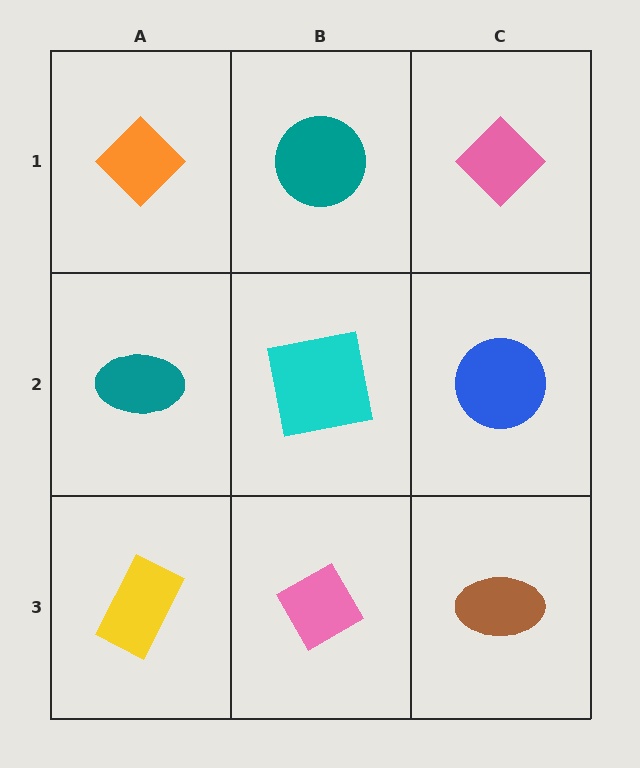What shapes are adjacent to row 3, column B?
A cyan square (row 2, column B), a yellow rectangle (row 3, column A), a brown ellipse (row 3, column C).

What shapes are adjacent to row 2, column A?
An orange diamond (row 1, column A), a yellow rectangle (row 3, column A), a cyan square (row 2, column B).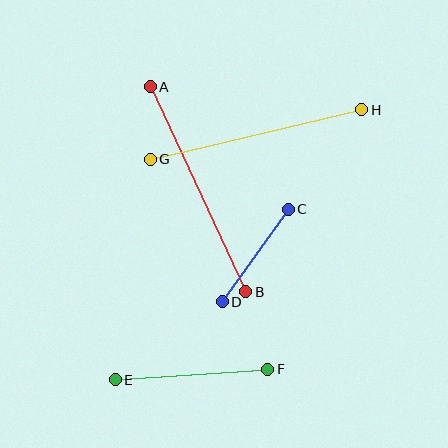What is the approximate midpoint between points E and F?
The midpoint is at approximately (192, 375) pixels.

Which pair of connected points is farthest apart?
Points A and B are farthest apart.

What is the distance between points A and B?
The distance is approximately 226 pixels.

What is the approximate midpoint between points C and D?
The midpoint is at approximately (255, 256) pixels.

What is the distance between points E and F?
The distance is approximately 153 pixels.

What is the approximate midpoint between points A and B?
The midpoint is at approximately (198, 189) pixels.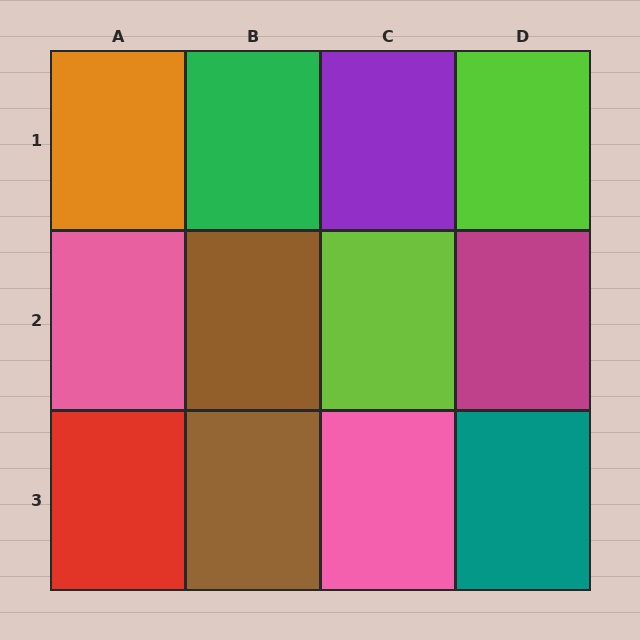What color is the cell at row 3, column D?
Teal.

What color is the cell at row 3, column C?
Pink.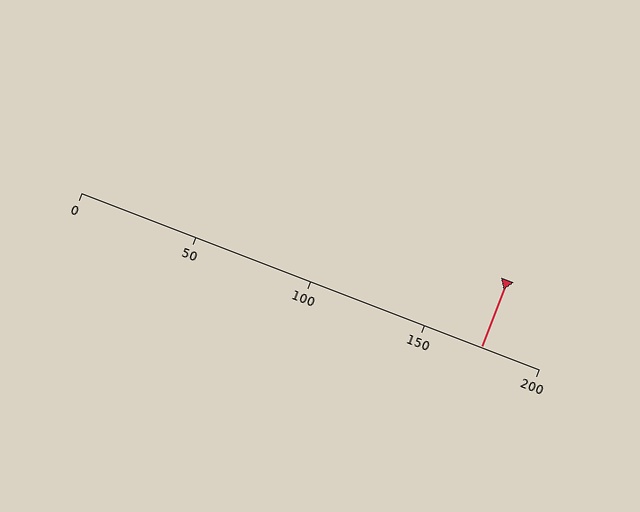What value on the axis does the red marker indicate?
The marker indicates approximately 175.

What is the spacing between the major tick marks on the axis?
The major ticks are spaced 50 apart.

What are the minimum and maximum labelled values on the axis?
The axis runs from 0 to 200.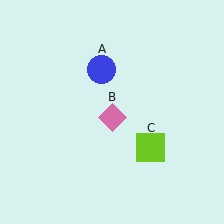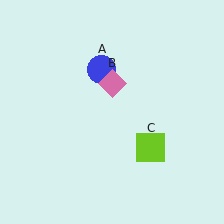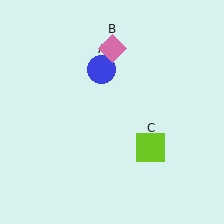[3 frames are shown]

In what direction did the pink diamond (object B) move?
The pink diamond (object B) moved up.